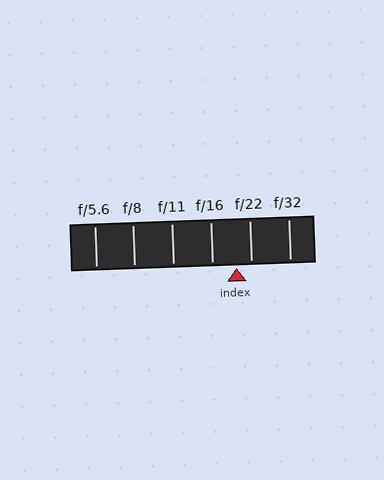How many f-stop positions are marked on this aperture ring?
There are 6 f-stop positions marked.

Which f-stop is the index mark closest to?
The index mark is closest to f/22.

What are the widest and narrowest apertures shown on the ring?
The widest aperture shown is f/5.6 and the narrowest is f/32.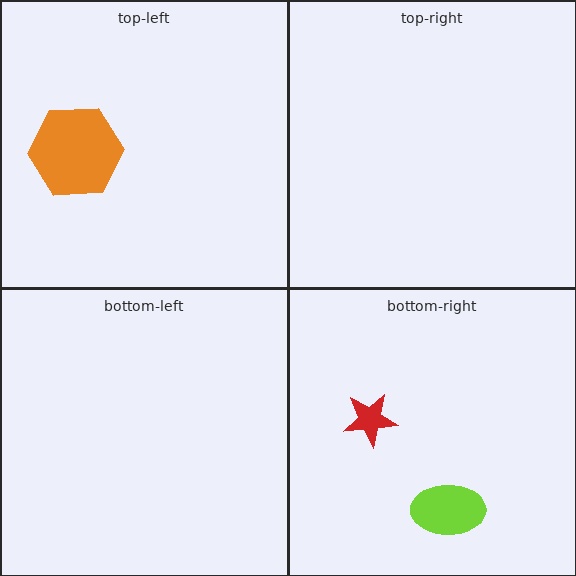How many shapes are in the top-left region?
1.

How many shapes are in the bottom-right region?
2.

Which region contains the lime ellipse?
The bottom-right region.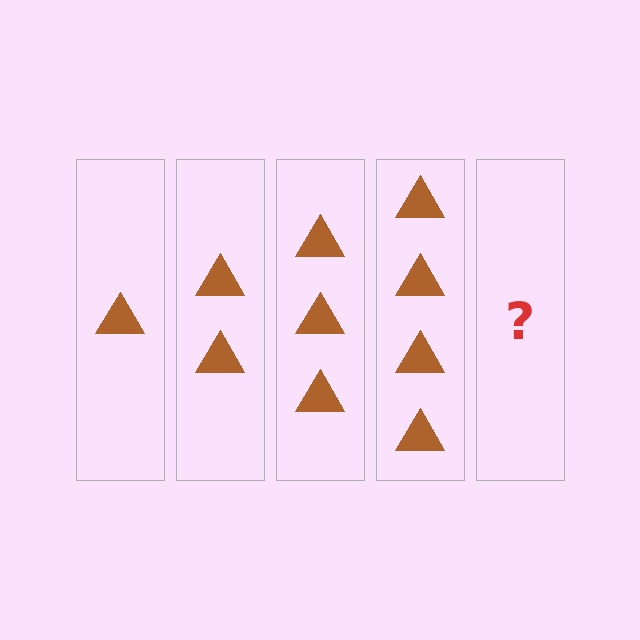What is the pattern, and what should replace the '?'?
The pattern is that each step adds one more triangle. The '?' should be 5 triangles.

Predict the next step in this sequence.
The next step is 5 triangles.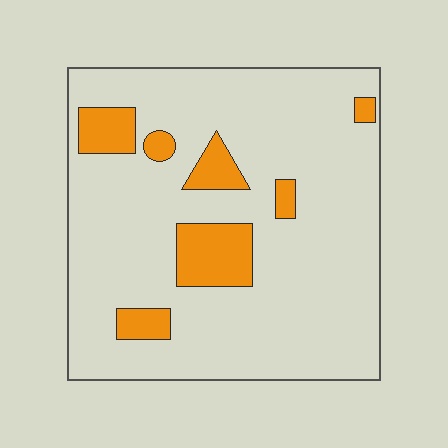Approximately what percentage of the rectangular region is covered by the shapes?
Approximately 15%.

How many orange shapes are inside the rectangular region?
7.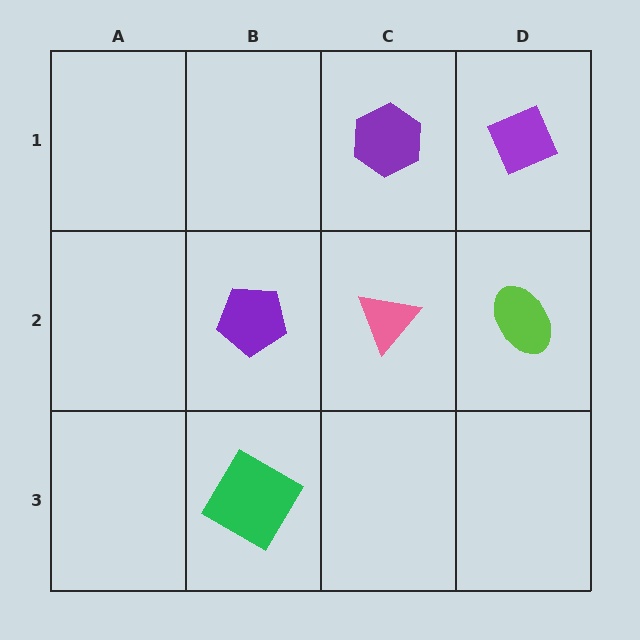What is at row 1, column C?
A purple hexagon.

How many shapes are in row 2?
3 shapes.